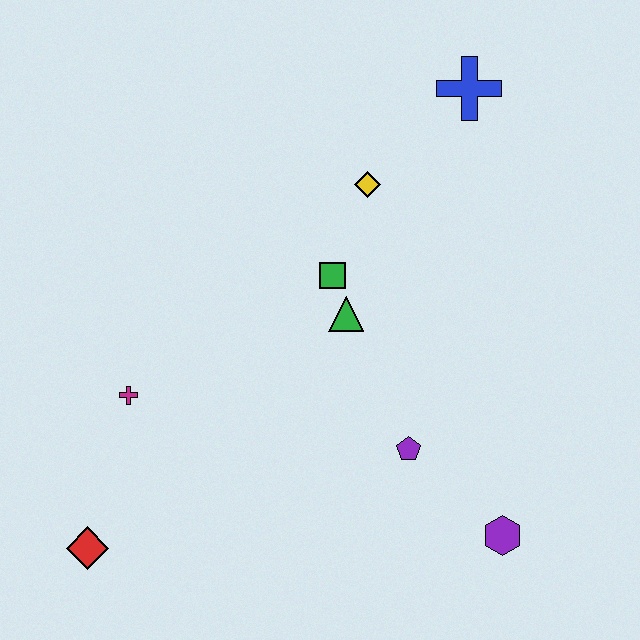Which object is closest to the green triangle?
The green square is closest to the green triangle.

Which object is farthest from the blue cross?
The red diamond is farthest from the blue cross.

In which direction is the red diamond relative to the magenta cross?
The red diamond is below the magenta cross.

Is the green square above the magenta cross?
Yes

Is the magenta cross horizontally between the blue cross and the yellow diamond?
No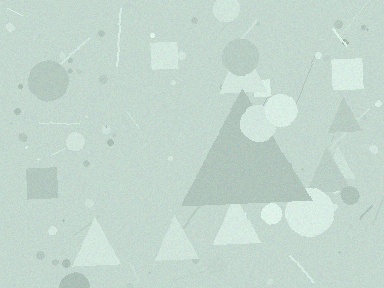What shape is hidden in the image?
A triangle is hidden in the image.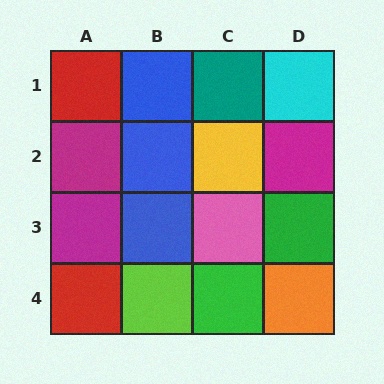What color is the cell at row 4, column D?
Orange.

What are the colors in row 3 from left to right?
Magenta, blue, pink, green.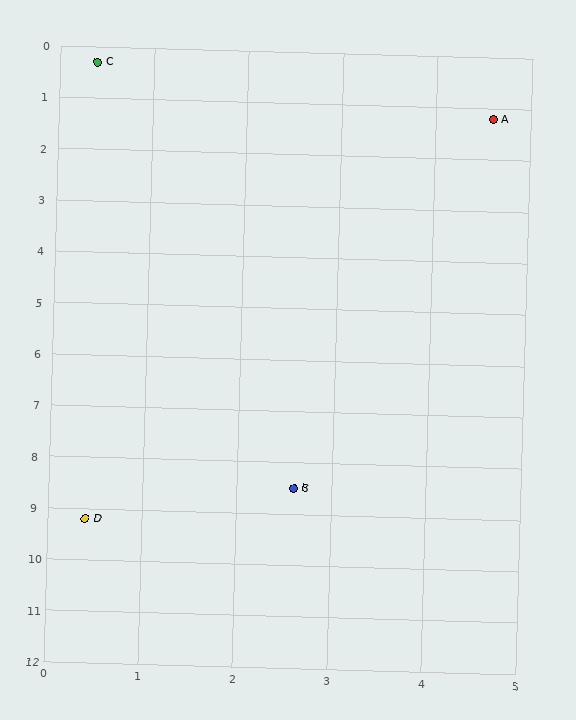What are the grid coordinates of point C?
Point C is at approximately (0.4, 0.3).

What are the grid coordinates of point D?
Point D is at approximately (0.4, 9.2).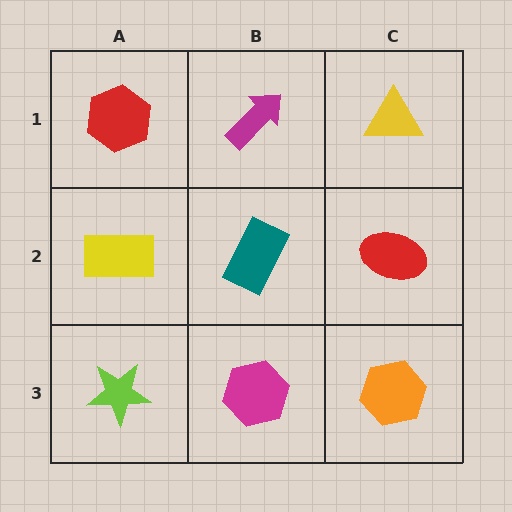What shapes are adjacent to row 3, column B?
A teal rectangle (row 2, column B), a lime star (row 3, column A), an orange hexagon (row 3, column C).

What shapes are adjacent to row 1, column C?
A red ellipse (row 2, column C), a magenta arrow (row 1, column B).